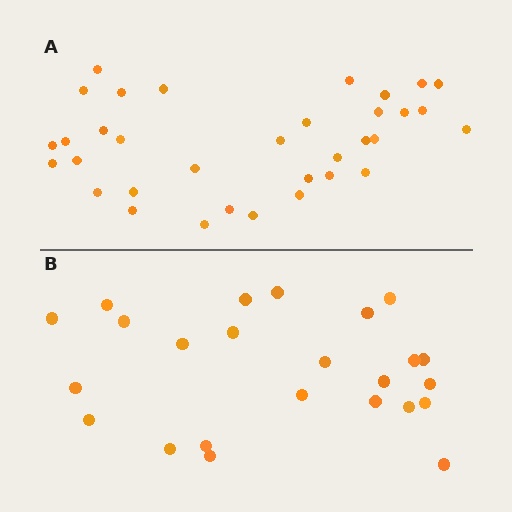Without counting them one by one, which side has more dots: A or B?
Region A (the top region) has more dots.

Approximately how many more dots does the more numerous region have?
Region A has roughly 10 or so more dots than region B.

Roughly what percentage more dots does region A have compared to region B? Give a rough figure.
About 40% more.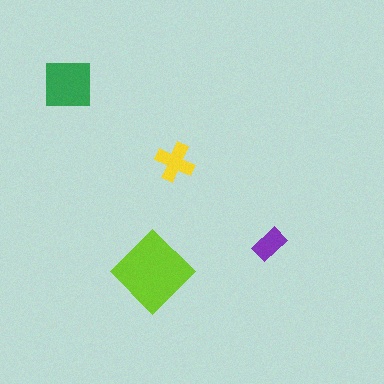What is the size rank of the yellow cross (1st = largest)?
3rd.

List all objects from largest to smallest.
The lime diamond, the green square, the yellow cross, the purple rectangle.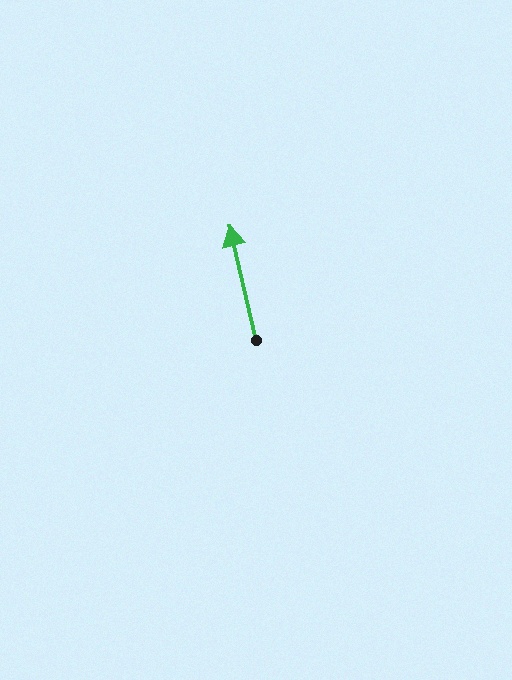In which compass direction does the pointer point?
North.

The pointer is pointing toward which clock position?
Roughly 12 o'clock.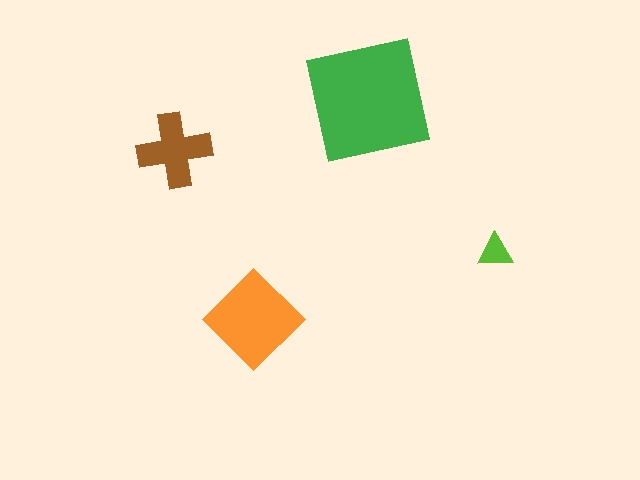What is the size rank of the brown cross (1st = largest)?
3rd.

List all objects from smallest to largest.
The lime triangle, the brown cross, the orange diamond, the green square.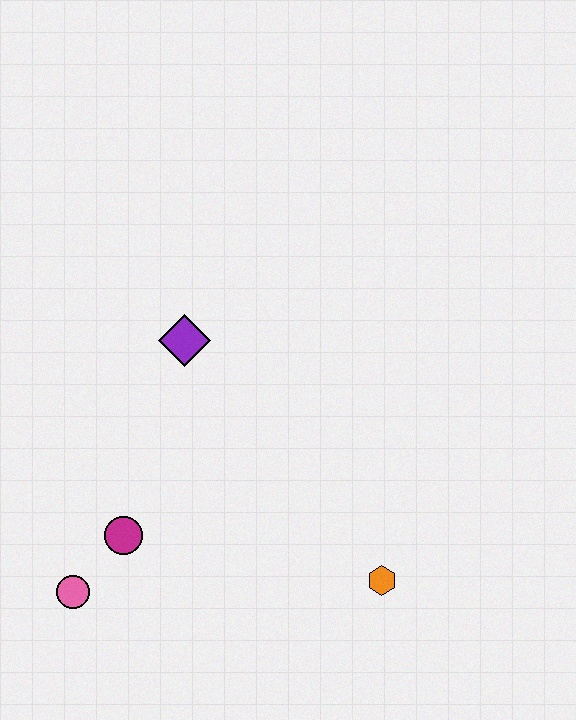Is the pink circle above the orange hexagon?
No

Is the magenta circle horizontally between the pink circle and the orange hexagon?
Yes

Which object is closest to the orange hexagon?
The magenta circle is closest to the orange hexagon.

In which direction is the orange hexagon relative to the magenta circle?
The orange hexagon is to the right of the magenta circle.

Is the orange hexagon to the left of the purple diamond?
No